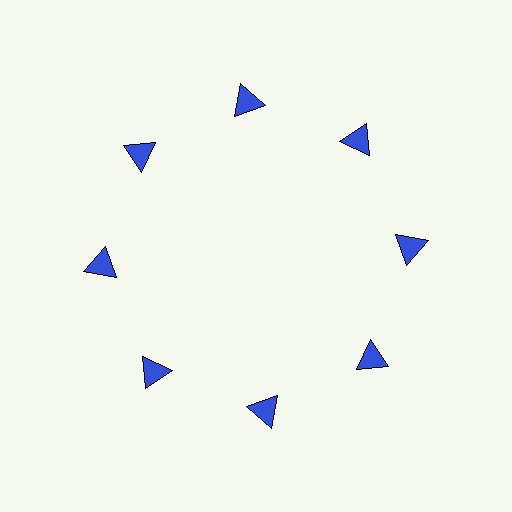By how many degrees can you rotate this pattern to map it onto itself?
The pattern maps onto itself every 45 degrees of rotation.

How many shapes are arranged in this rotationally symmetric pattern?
There are 8 shapes, arranged in 8 groups of 1.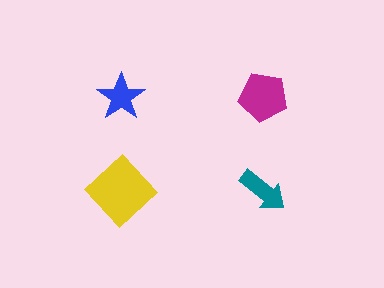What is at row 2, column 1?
A yellow diamond.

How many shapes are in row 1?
2 shapes.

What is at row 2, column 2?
A teal arrow.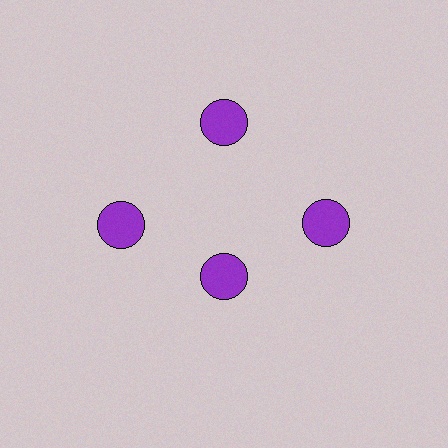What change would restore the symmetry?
The symmetry would be restored by moving it outward, back onto the ring so that all 4 circles sit at equal angles and equal distance from the center.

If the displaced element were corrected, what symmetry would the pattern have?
It would have 4-fold rotational symmetry — the pattern would map onto itself every 90 degrees.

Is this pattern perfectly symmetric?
No. The 4 purple circles are arranged in a ring, but one element near the 6 o'clock position is pulled inward toward the center, breaking the 4-fold rotational symmetry.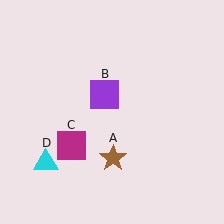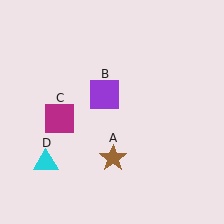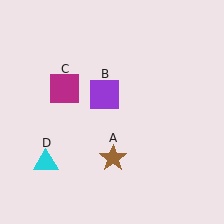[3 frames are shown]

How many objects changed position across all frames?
1 object changed position: magenta square (object C).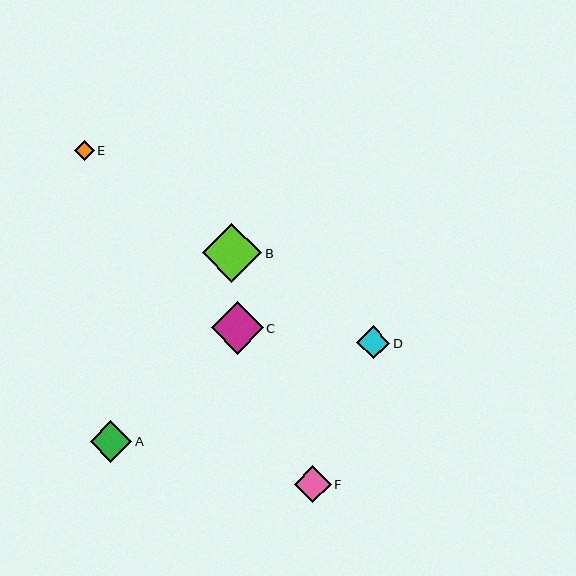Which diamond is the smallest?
Diamond E is the smallest with a size of approximately 20 pixels.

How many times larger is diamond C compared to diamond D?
Diamond C is approximately 1.6 times the size of diamond D.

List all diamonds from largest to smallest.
From largest to smallest: B, C, A, F, D, E.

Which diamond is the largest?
Diamond B is the largest with a size of approximately 60 pixels.